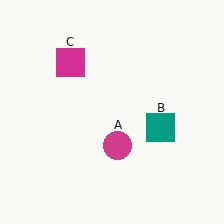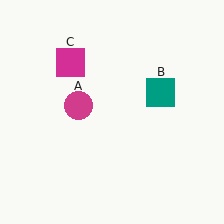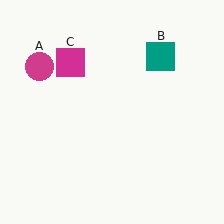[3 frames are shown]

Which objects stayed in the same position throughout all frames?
Magenta square (object C) remained stationary.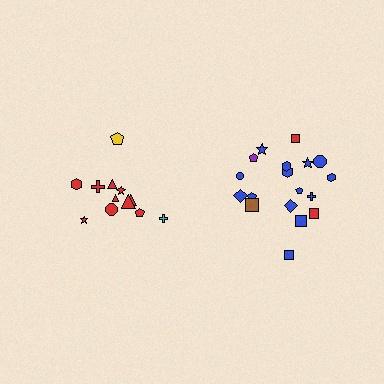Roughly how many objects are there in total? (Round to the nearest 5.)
Roughly 30 objects in total.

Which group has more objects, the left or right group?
The right group.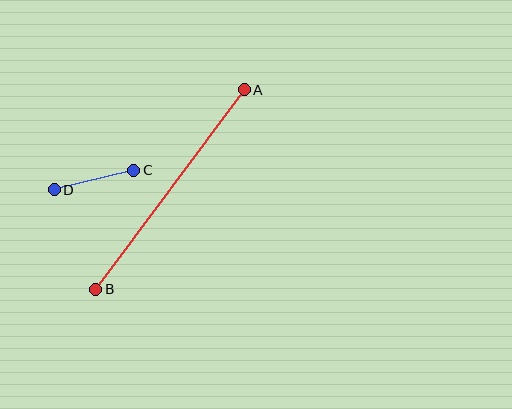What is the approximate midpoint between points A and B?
The midpoint is at approximately (170, 189) pixels.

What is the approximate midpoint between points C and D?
The midpoint is at approximately (94, 180) pixels.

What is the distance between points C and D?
The distance is approximately 82 pixels.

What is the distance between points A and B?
The distance is approximately 249 pixels.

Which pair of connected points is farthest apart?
Points A and B are farthest apart.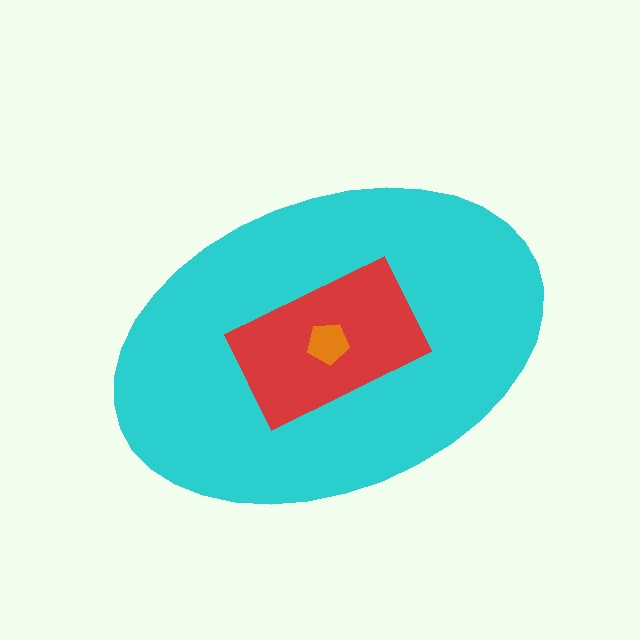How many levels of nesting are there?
3.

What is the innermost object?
The orange pentagon.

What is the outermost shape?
The cyan ellipse.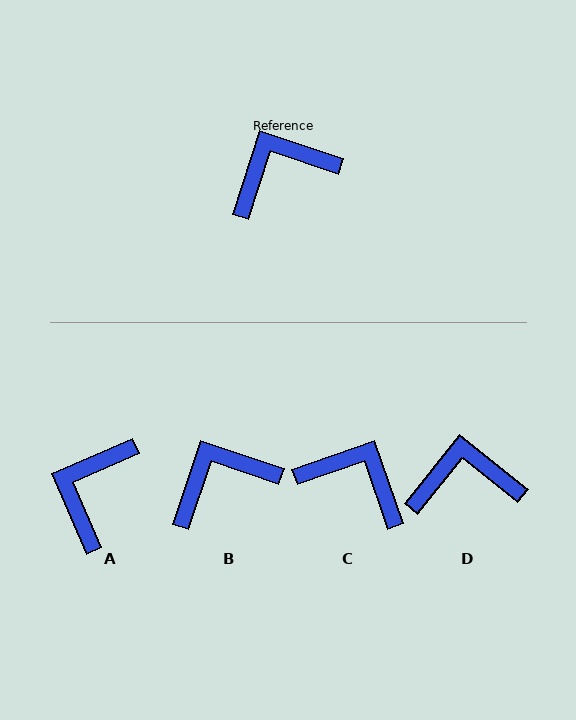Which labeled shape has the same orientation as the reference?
B.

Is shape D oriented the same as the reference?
No, it is off by about 20 degrees.